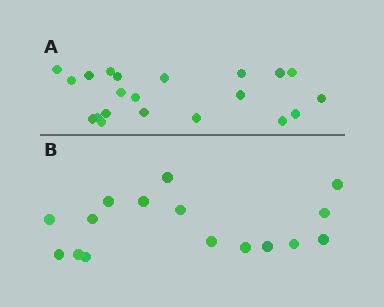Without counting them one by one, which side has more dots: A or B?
Region A (the top region) has more dots.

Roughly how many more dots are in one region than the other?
Region A has about 5 more dots than region B.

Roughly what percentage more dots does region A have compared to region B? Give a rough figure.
About 30% more.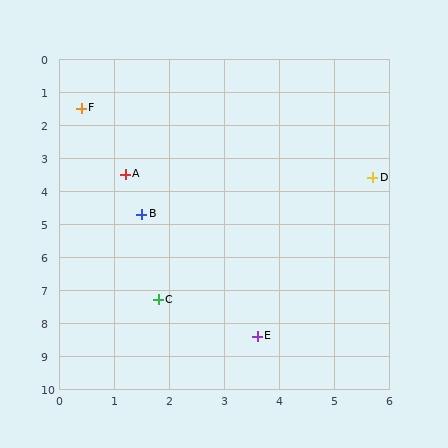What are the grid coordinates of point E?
Point E is at approximately (3.6, 8.4).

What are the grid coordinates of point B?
Point B is at approximately (1.5, 4.7).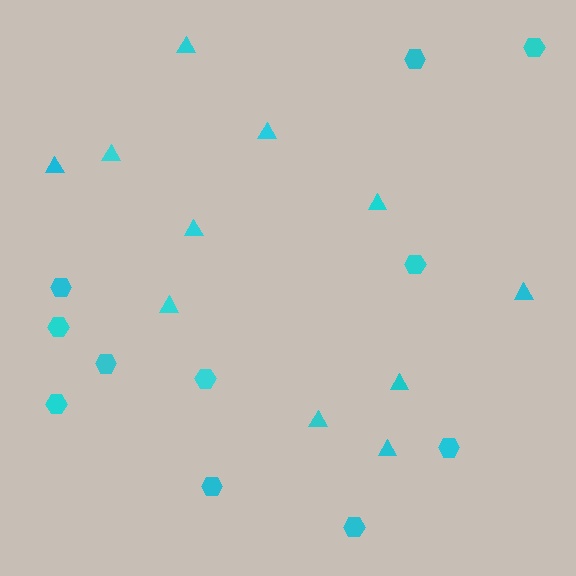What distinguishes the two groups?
There are 2 groups: one group of triangles (11) and one group of hexagons (11).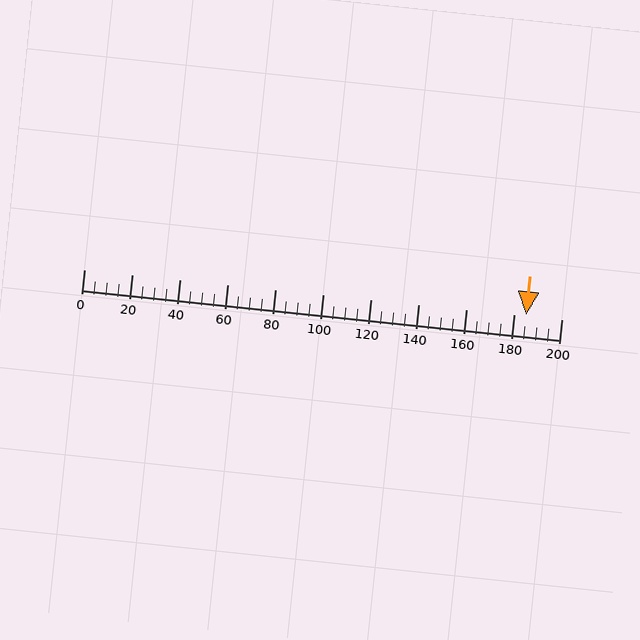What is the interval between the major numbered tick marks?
The major tick marks are spaced 20 units apart.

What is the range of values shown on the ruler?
The ruler shows values from 0 to 200.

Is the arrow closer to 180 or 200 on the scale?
The arrow is closer to 180.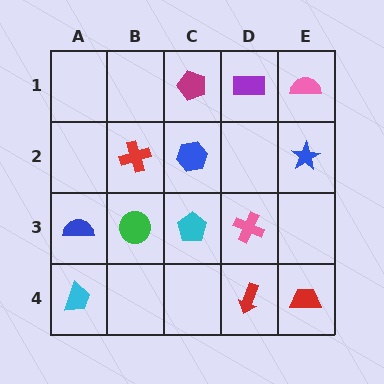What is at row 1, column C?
A magenta pentagon.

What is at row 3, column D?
A pink cross.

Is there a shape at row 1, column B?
No, that cell is empty.